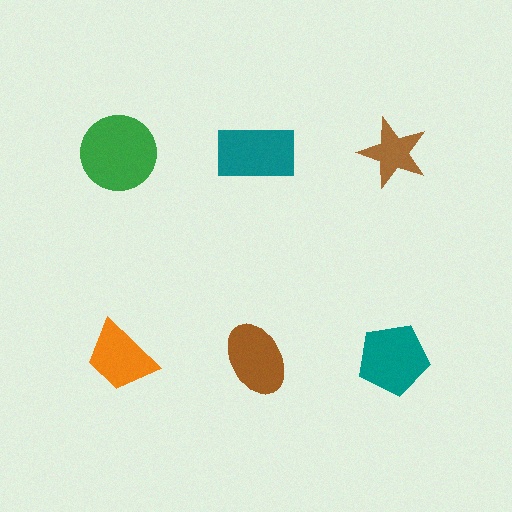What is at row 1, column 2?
A teal rectangle.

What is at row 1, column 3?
A brown star.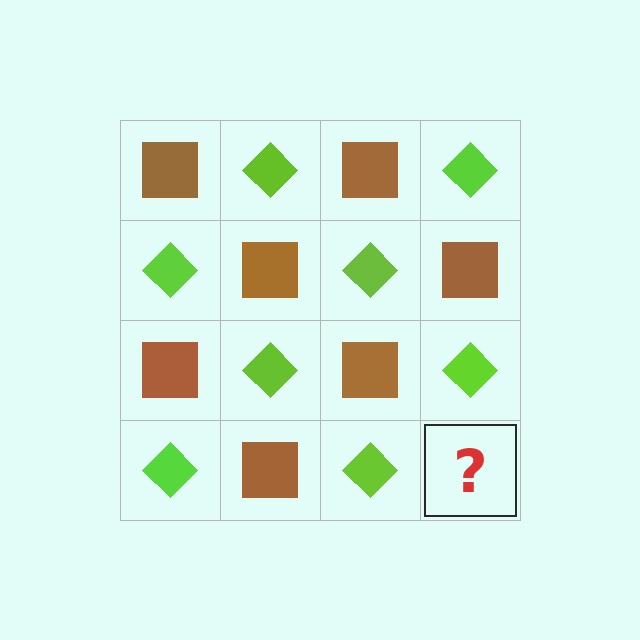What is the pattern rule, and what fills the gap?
The rule is that it alternates brown square and lime diamond in a checkerboard pattern. The gap should be filled with a brown square.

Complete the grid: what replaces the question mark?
The question mark should be replaced with a brown square.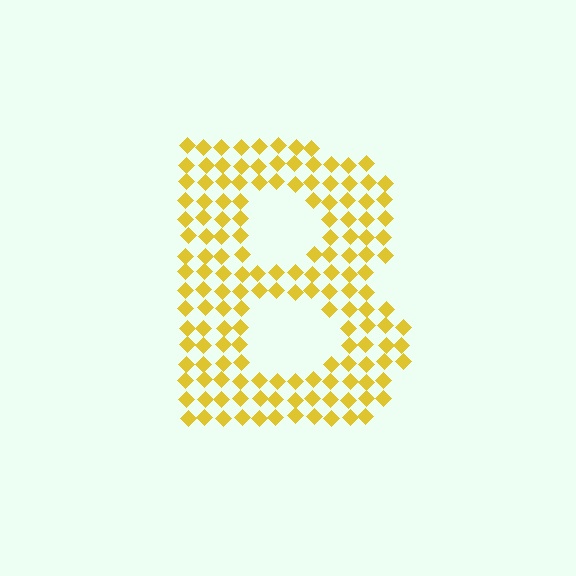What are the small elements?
The small elements are diamonds.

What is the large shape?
The large shape is the letter B.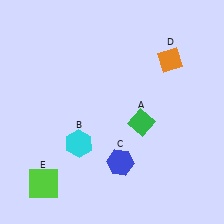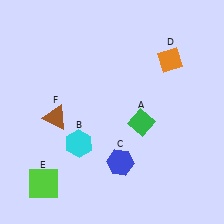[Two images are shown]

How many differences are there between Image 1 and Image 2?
There is 1 difference between the two images.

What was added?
A brown triangle (F) was added in Image 2.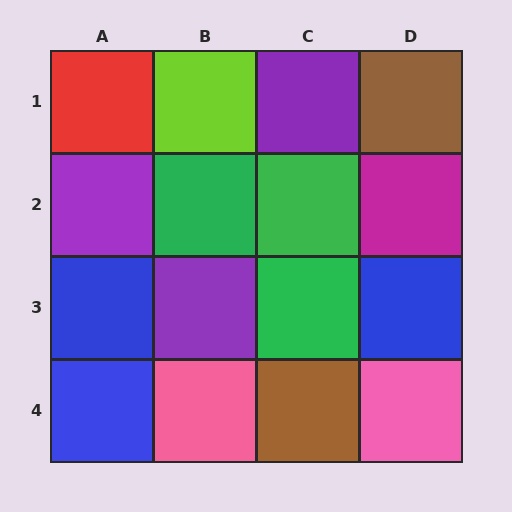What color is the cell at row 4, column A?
Blue.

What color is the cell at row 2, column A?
Purple.